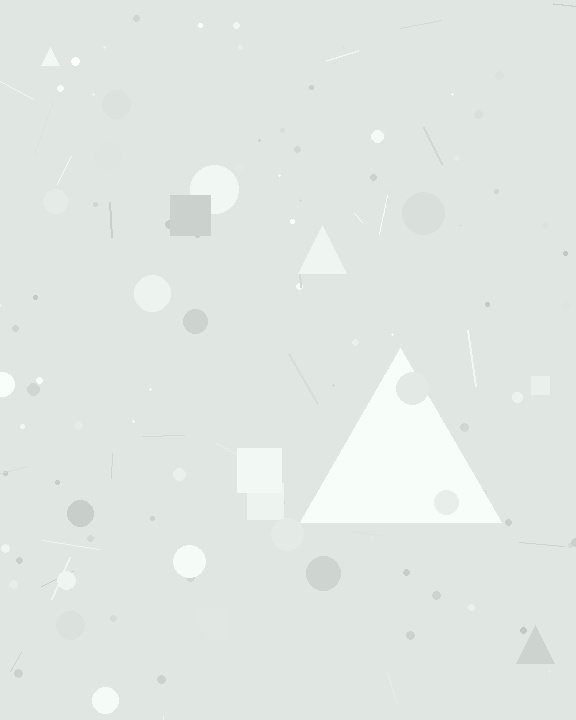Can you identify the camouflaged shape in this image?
The camouflaged shape is a triangle.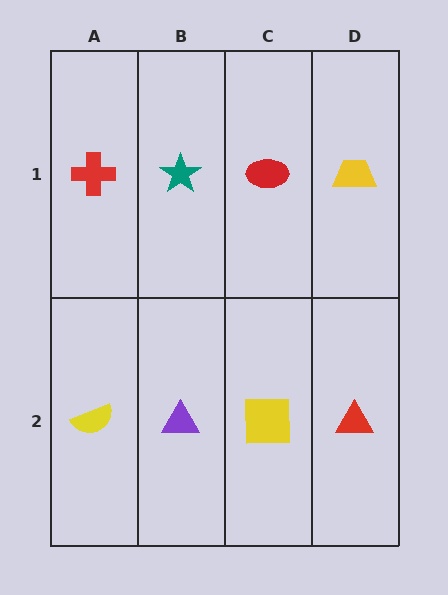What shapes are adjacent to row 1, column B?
A purple triangle (row 2, column B), a red cross (row 1, column A), a red ellipse (row 1, column C).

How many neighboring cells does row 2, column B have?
3.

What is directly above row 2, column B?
A teal star.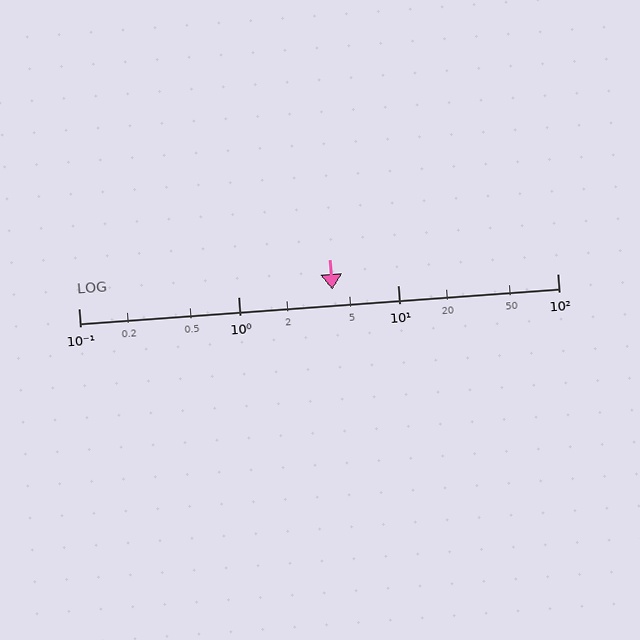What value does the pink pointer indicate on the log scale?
The pointer indicates approximately 3.9.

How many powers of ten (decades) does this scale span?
The scale spans 3 decades, from 0.1 to 100.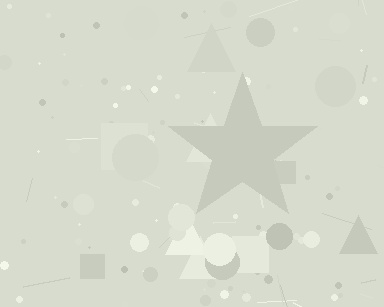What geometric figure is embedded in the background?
A star is embedded in the background.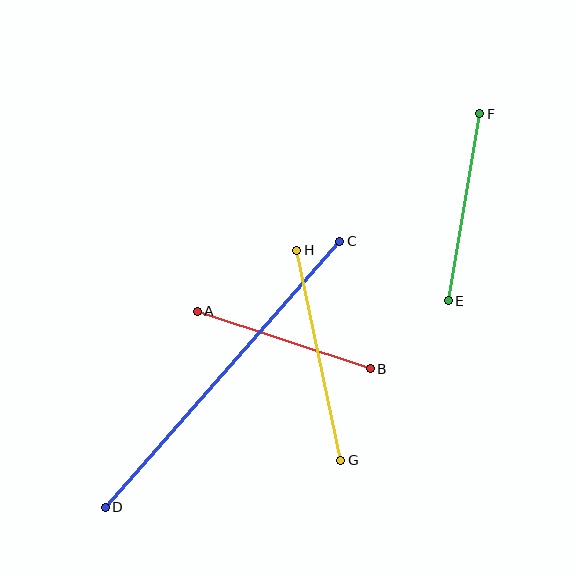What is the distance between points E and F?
The distance is approximately 190 pixels.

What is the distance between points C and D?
The distance is approximately 355 pixels.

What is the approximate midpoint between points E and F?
The midpoint is at approximately (464, 207) pixels.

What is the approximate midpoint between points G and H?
The midpoint is at approximately (319, 355) pixels.